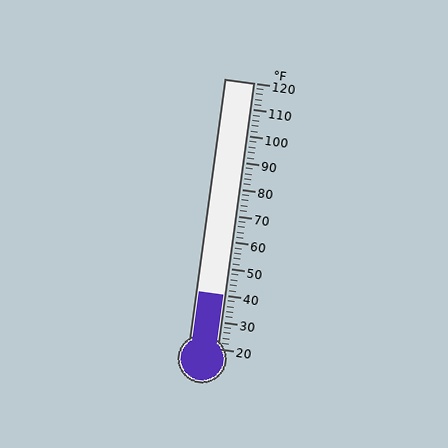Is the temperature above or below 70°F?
The temperature is below 70°F.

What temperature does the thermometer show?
The thermometer shows approximately 40°F.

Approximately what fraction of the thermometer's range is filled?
The thermometer is filled to approximately 20% of its range.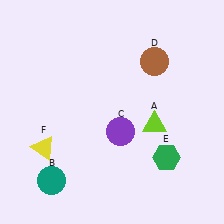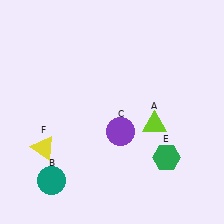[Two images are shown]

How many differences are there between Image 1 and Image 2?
There is 1 difference between the two images.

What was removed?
The brown circle (D) was removed in Image 2.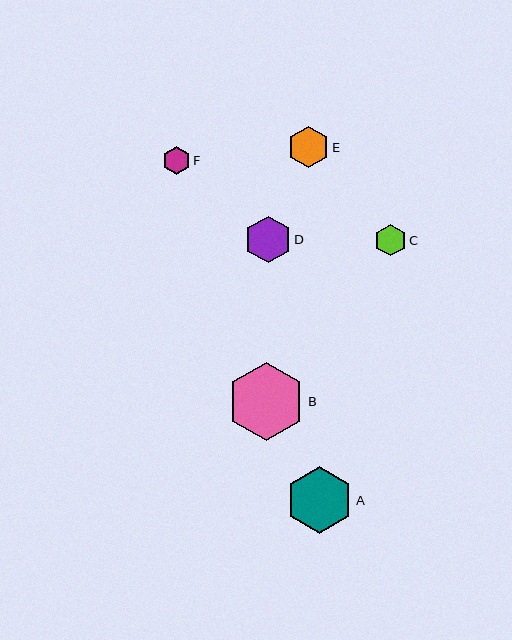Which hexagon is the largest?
Hexagon B is the largest with a size of approximately 78 pixels.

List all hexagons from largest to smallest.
From largest to smallest: B, A, D, E, C, F.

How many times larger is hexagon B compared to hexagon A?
Hexagon B is approximately 1.2 times the size of hexagon A.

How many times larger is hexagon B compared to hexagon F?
Hexagon B is approximately 2.8 times the size of hexagon F.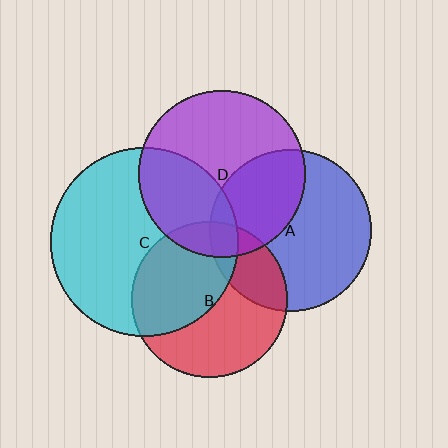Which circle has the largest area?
Circle C (cyan).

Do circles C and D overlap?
Yes.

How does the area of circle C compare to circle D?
Approximately 1.3 times.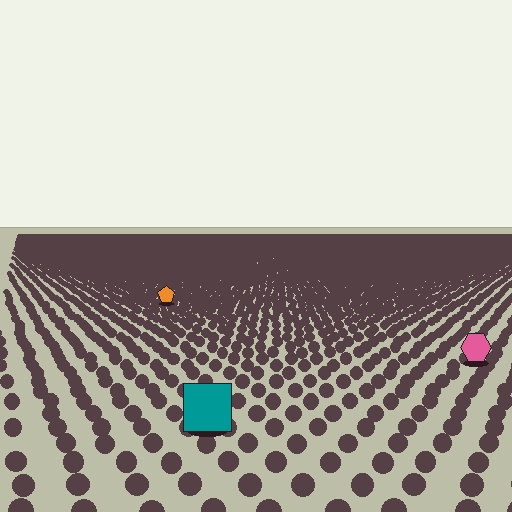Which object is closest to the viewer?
The teal square is closest. The texture marks near it are larger and more spread out.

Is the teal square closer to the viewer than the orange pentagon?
Yes. The teal square is closer — you can tell from the texture gradient: the ground texture is coarser near it.